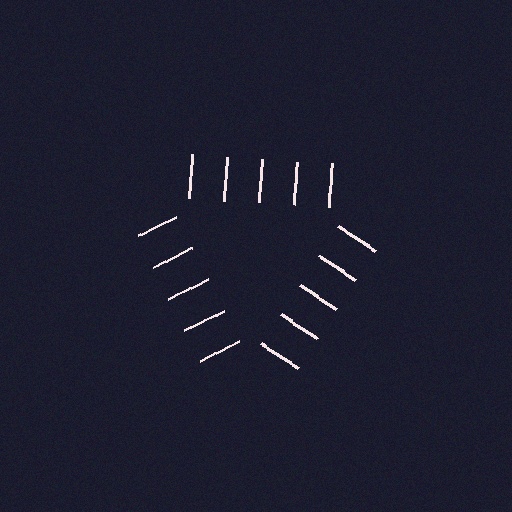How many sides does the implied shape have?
3 sides — the line-ends trace a triangle.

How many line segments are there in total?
15 — 5 along each of the 3 edges.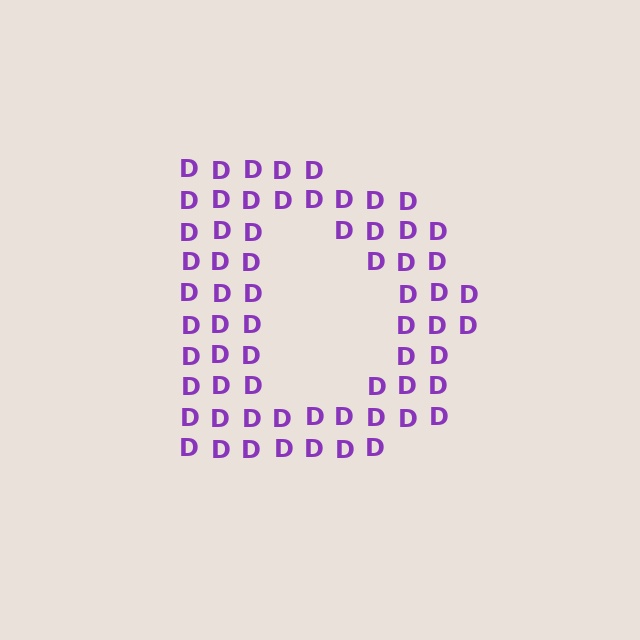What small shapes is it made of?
It is made of small letter D's.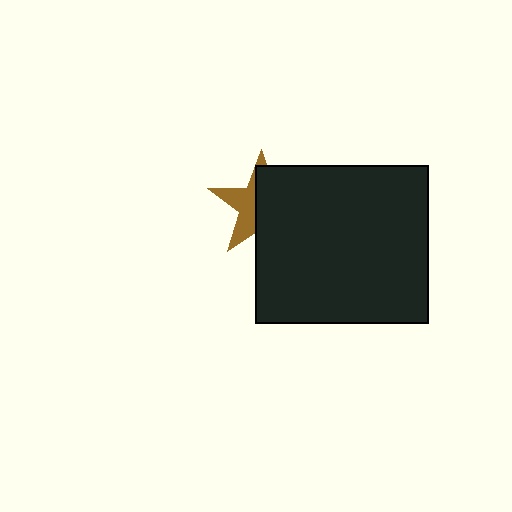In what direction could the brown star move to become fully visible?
The brown star could move left. That would shift it out from behind the black rectangle entirely.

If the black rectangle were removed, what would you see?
You would see the complete brown star.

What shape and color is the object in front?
The object in front is a black rectangle.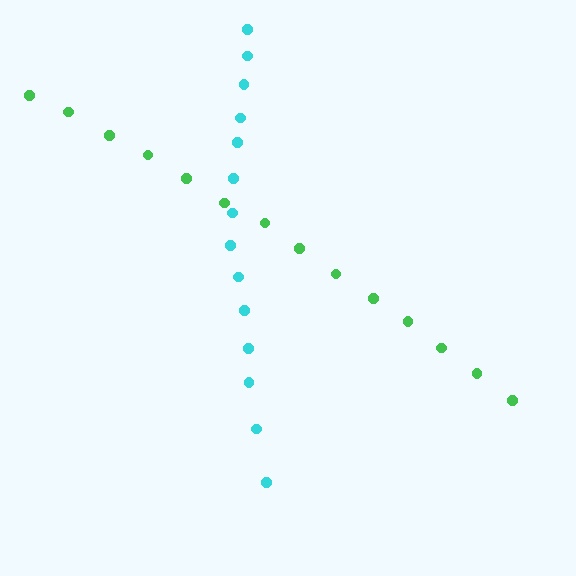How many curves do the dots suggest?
There are 2 distinct paths.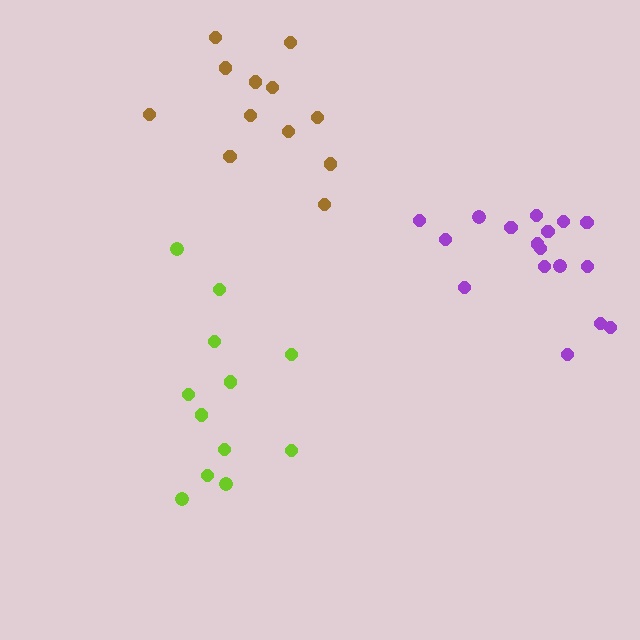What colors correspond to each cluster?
The clusters are colored: brown, purple, lime.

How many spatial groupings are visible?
There are 3 spatial groupings.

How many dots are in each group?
Group 1: 12 dots, Group 2: 17 dots, Group 3: 12 dots (41 total).